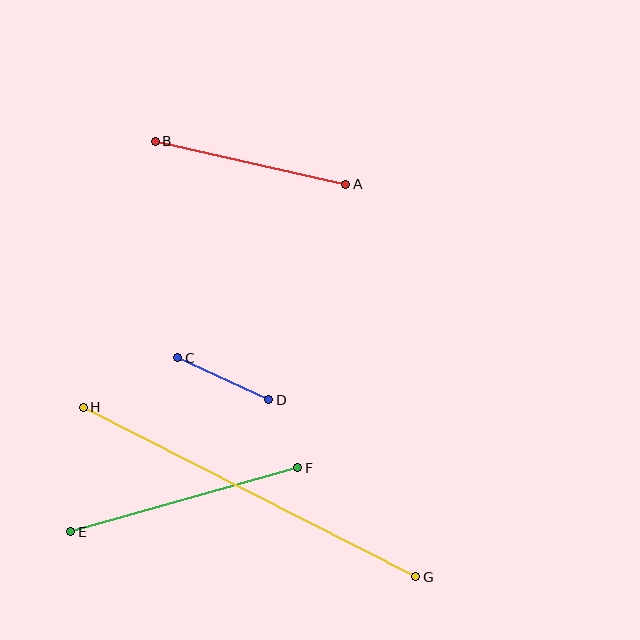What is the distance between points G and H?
The distance is approximately 373 pixels.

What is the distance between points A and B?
The distance is approximately 195 pixels.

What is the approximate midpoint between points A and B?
The midpoint is at approximately (251, 163) pixels.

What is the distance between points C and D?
The distance is approximately 100 pixels.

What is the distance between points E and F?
The distance is approximately 236 pixels.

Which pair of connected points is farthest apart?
Points G and H are farthest apart.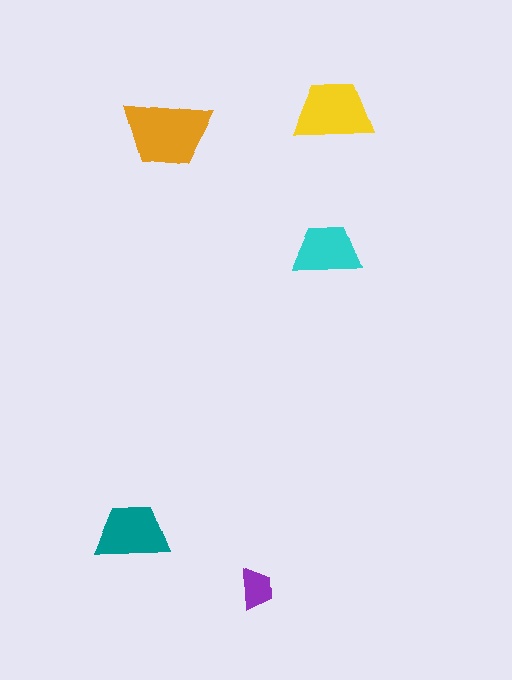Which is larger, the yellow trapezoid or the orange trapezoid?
The orange one.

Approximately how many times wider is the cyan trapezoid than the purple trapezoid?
About 1.5 times wider.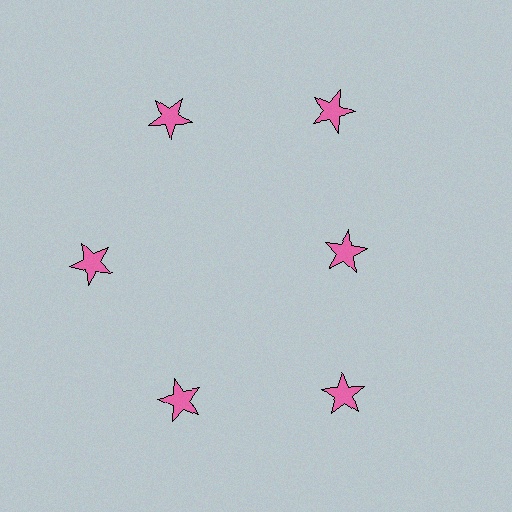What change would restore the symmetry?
The symmetry would be restored by moving it outward, back onto the ring so that all 6 stars sit at equal angles and equal distance from the center.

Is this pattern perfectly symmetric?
No. The 6 pink stars are arranged in a ring, but one element near the 3 o'clock position is pulled inward toward the center, breaking the 6-fold rotational symmetry.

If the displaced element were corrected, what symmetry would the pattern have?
It would have 6-fold rotational symmetry — the pattern would map onto itself every 60 degrees.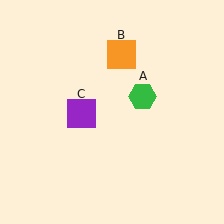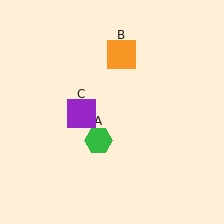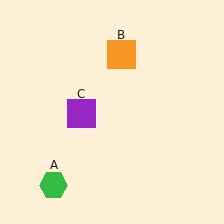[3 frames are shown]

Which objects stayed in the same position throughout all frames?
Orange square (object B) and purple square (object C) remained stationary.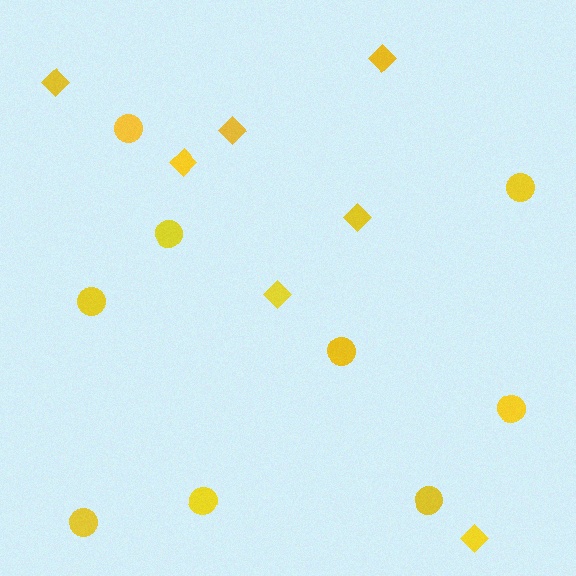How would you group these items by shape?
There are 2 groups: one group of diamonds (7) and one group of circles (9).